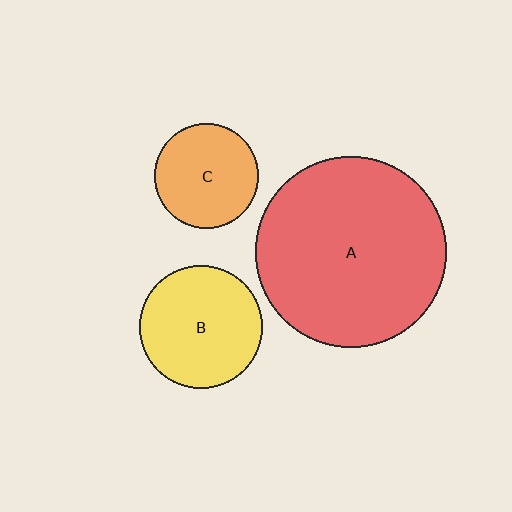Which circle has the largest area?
Circle A (red).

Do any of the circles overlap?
No, none of the circles overlap.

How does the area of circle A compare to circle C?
Approximately 3.4 times.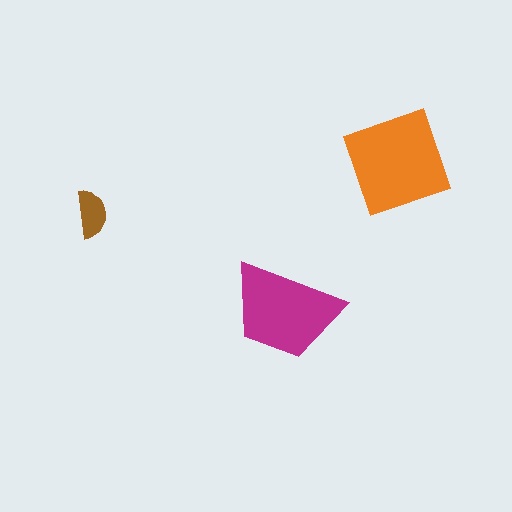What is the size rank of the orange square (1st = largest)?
1st.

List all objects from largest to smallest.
The orange square, the magenta trapezoid, the brown semicircle.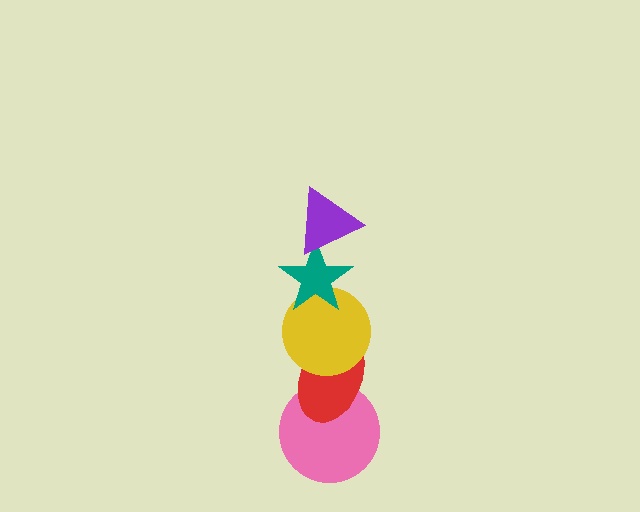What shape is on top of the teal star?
The purple triangle is on top of the teal star.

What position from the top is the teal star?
The teal star is 2nd from the top.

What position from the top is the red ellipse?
The red ellipse is 4th from the top.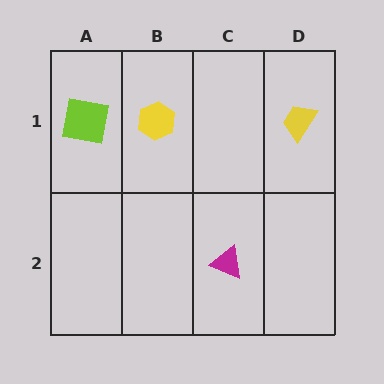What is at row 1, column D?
A yellow trapezoid.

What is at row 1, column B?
A yellow hexagon.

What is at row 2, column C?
A magenta triangle.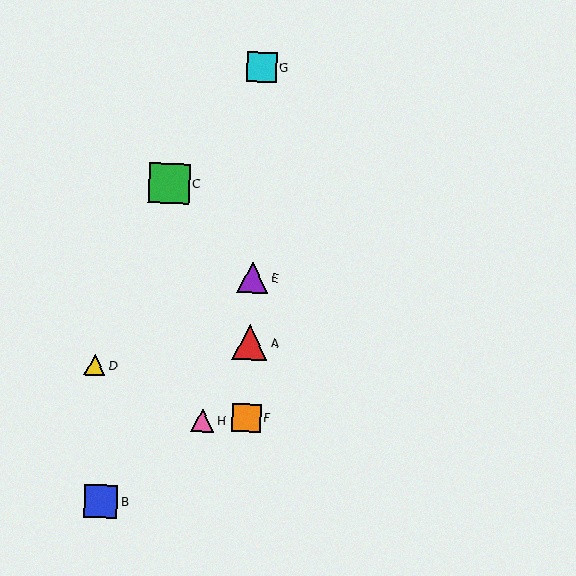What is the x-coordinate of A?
Object A is at x≈250.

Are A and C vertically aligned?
No, A is at x≈250 and C is at x≈169.